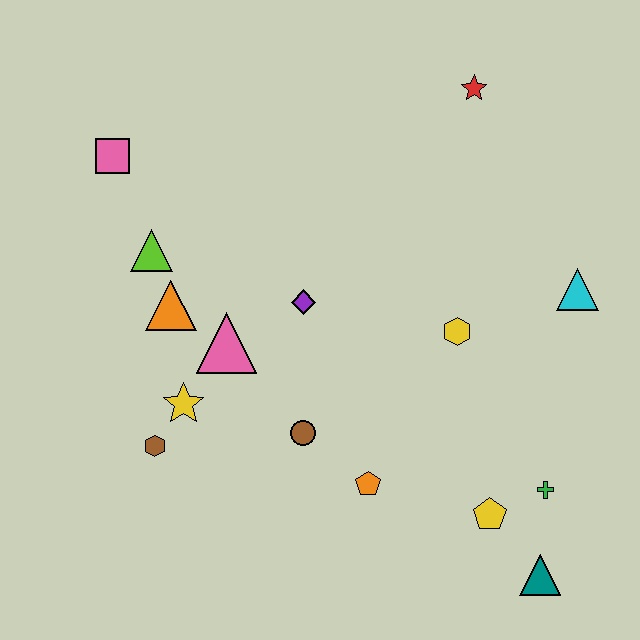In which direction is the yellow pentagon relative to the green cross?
The yellow pentagon is to the left of the green cross.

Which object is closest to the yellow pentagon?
The green cross is closest to the yellow pentagon.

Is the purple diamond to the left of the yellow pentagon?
Yes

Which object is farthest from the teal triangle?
The pink square is farthest from the teal triangle.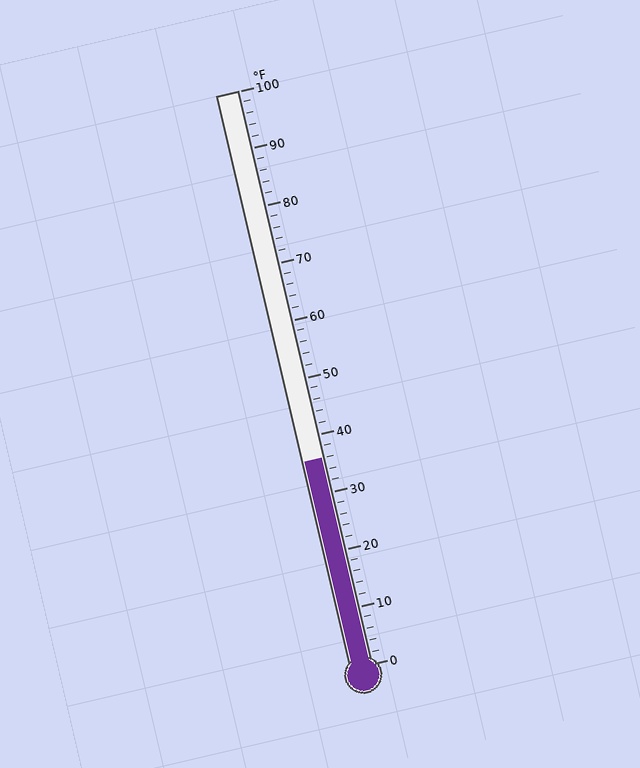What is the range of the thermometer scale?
The thermometer scale ranges from 0°F to 100°F.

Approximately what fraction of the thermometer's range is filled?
The thermometer is filled to approximately 35% of its range.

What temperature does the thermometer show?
The thermometer shows approximately 36°F.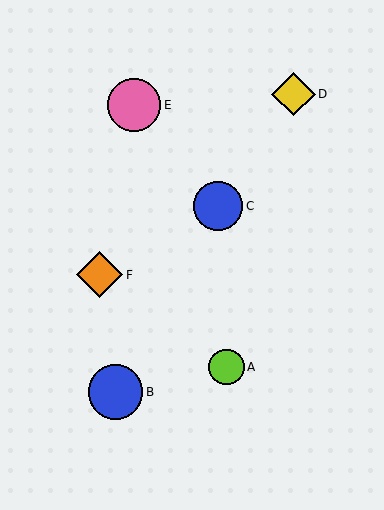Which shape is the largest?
The blue circle (labeled B) is the largest.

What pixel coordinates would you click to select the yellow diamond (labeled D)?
Click at (294, 94) to select the yellow diamond D.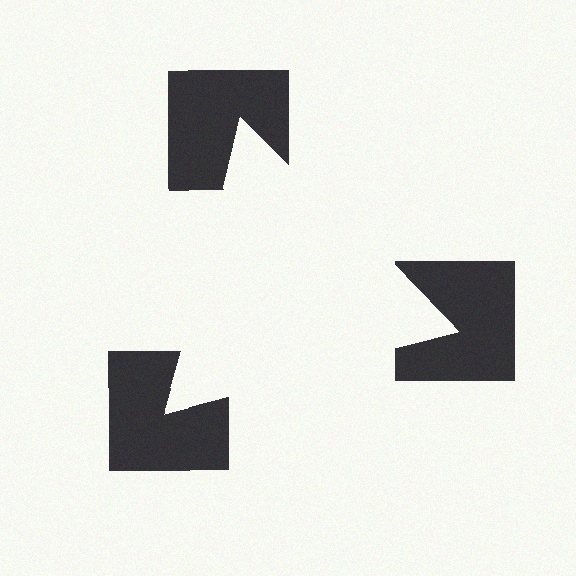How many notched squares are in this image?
There are 3 — one at each vertex of the illusory triangle.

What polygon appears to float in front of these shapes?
An illusory triangle — its edges are inferred from the aligned wedge cuts in the notched squares, not physically drawn.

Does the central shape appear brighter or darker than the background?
It typically appears slightly brighter than the background, even though no actual brightness change is drawn.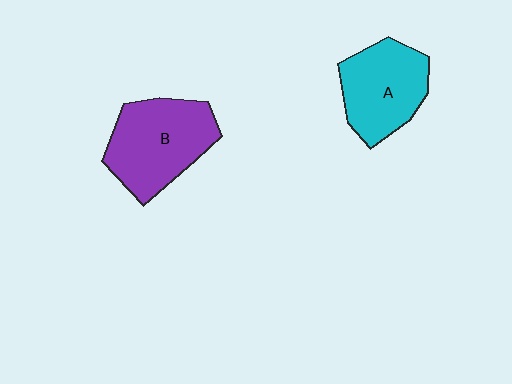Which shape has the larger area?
Shape B (purple).